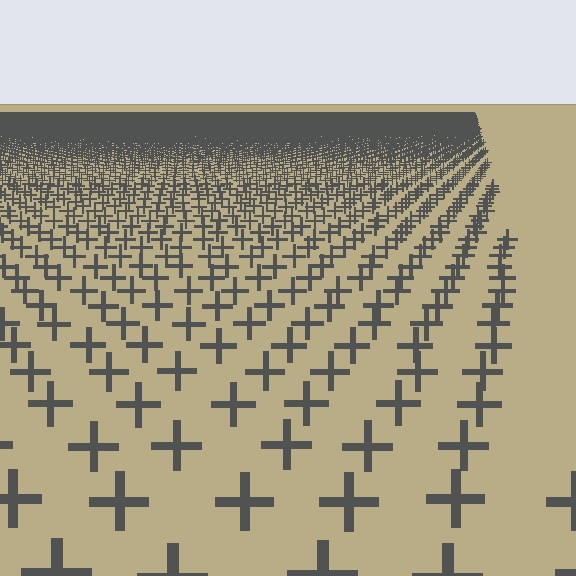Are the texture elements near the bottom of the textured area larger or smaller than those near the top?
Larger. Near the bottom, elements are closer to the viewer and appear at a bigger on-screen size.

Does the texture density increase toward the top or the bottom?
Density increases toward the top.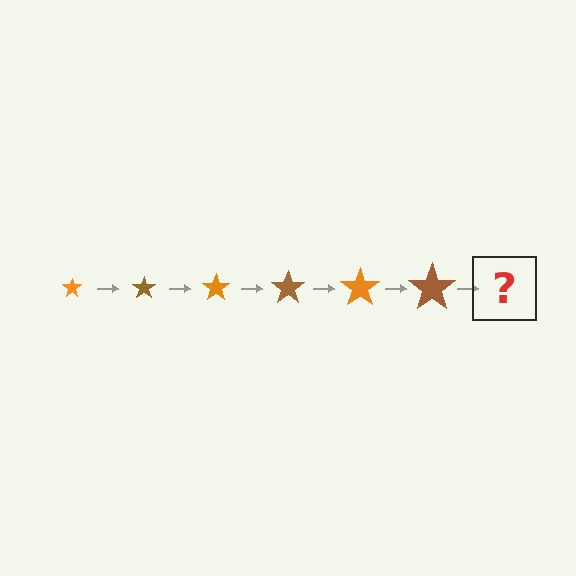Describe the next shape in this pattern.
It should be an orange star, larger than the previous one.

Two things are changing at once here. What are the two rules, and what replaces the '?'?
The two rules are that the star grows larger each step and the color cycles through orange and brown. The '?' should be an orange star, larger than the previous one.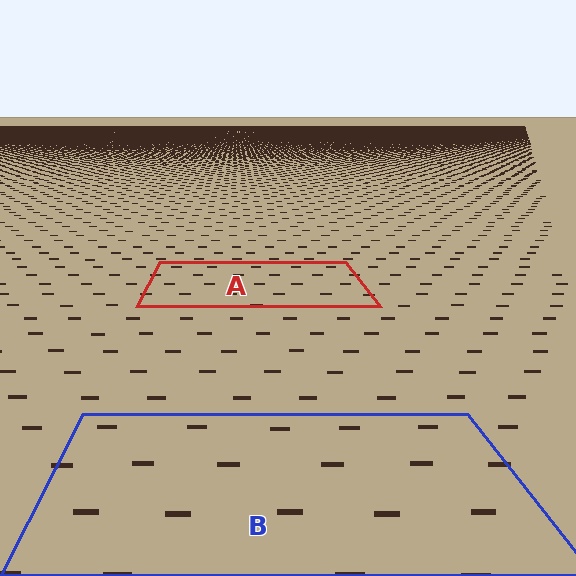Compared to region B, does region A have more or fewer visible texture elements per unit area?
Region A has more texture elements per unit area — they are packed more densely because it is farther away.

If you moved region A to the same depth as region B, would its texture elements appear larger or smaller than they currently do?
They would appear larger. At a closer depth, the same texture elements are projected at a bigger on-screen size.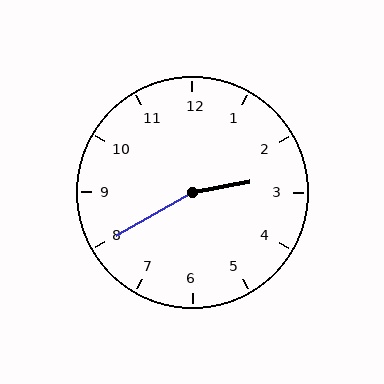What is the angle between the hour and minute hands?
Approximately 160 degrees.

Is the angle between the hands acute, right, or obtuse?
It is obtuse.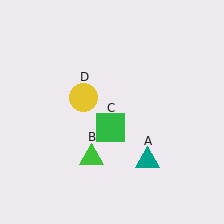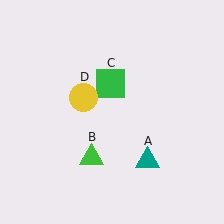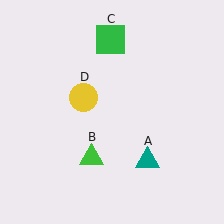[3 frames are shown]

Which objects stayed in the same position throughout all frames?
Teal triangle (object A) and green triangle (object B) and yellow circle (object D) remained stationary.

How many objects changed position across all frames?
1 object changed position: green square (object C).